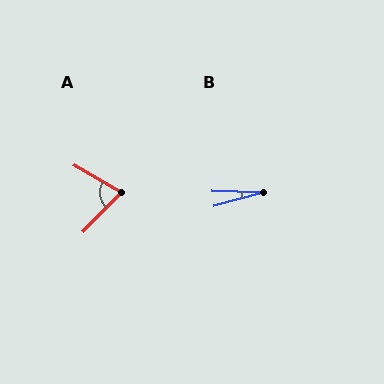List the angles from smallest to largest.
B (17°), A (75°).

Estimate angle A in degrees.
Approximately 75 degrees.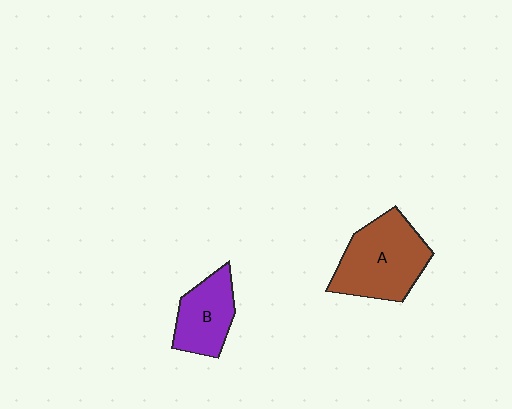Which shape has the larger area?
Shape A (brown).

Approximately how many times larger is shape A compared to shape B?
Approximately 1.6 times.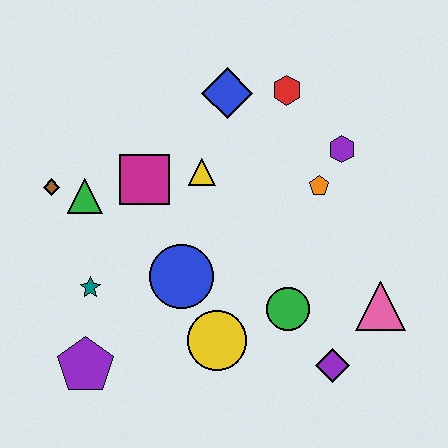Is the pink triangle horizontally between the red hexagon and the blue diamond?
No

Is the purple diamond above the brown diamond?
No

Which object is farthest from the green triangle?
The pink triangle is farthest from the green triangle.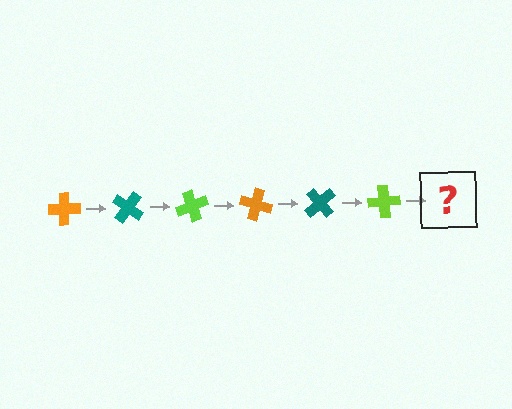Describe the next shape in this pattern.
It should be an orange cross, rotated 210 degrees from the start.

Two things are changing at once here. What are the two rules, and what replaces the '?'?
The two rules are that it rotates 35 degrees each step and the color cycles through orange, teal, and lime. The '?' should be an orange cross, rotated 210 degrees from the start.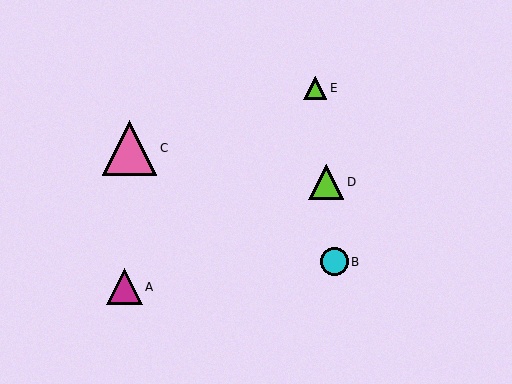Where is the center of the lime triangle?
The center of the lime triangle is at (326, 182).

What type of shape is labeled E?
Shape E is a lime triangle.